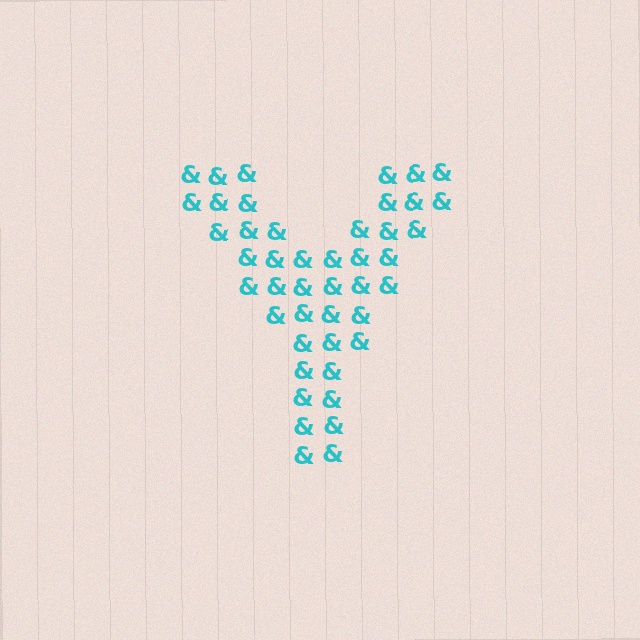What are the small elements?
The small elements are ampersands.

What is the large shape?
The large shape is the letter Y.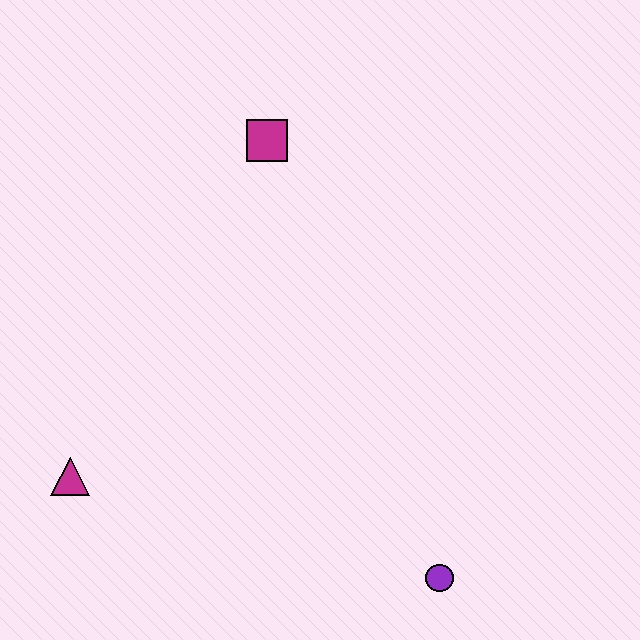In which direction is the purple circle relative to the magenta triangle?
The purple circle is to the right of the magenta triangle.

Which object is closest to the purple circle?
The magenta triangle is closest to the purple circle.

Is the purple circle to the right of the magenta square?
Yes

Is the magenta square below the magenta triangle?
No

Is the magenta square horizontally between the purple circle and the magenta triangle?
Yes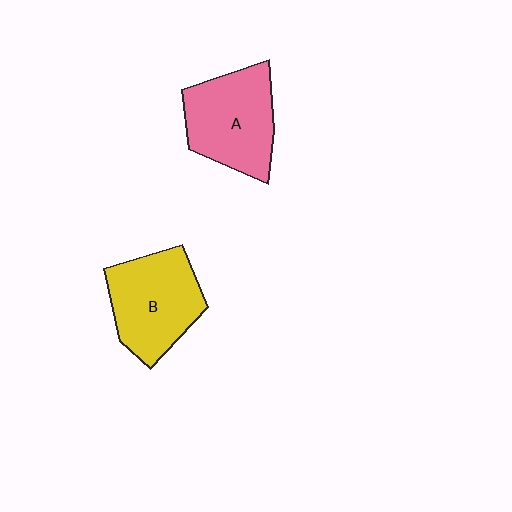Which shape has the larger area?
Shape A (pink).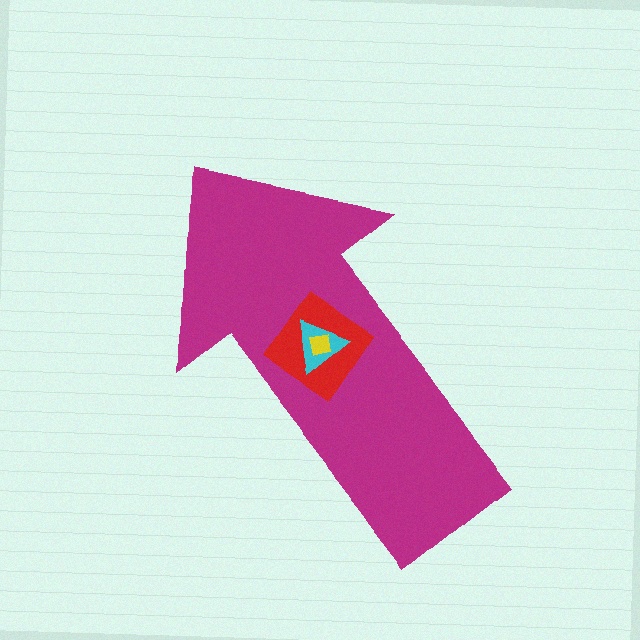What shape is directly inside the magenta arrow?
The red diamond.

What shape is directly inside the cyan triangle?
The yellow square.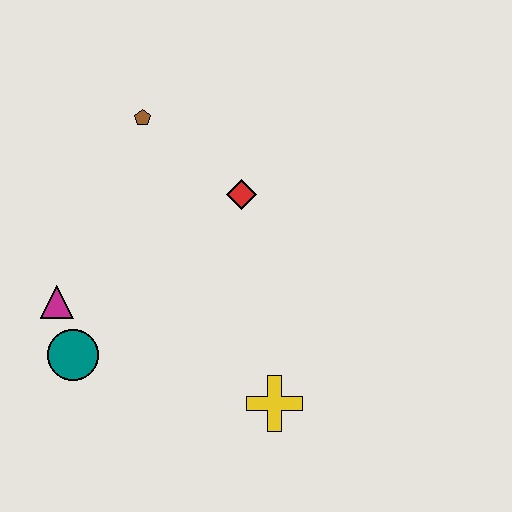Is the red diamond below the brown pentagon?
Yes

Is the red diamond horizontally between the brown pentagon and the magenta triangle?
No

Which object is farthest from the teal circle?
The brown pentagon is farthest from the teal circle.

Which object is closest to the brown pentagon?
The red diamond is closest to the brown pentagon.